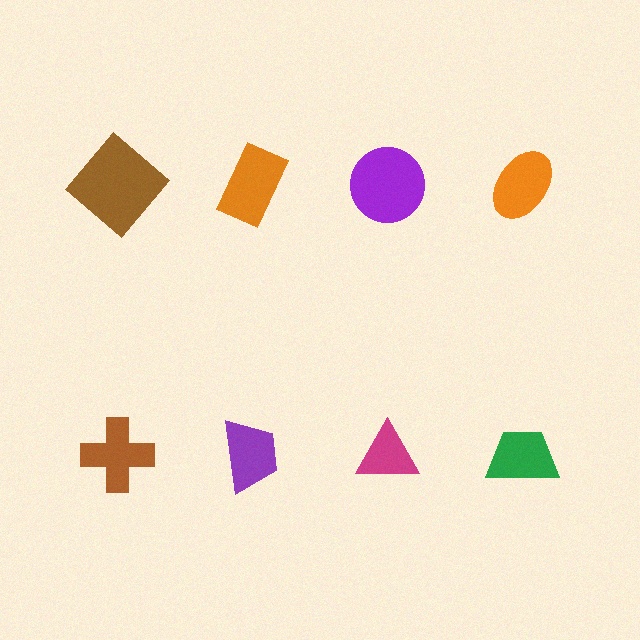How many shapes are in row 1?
4 shapes.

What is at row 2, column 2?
A purple trapezoid.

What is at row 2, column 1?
A brown cross.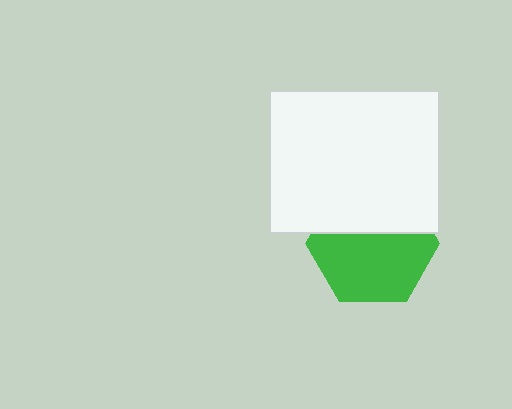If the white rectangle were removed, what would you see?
You would see the complete green hexagon.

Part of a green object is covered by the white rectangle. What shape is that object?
It is a hexagon.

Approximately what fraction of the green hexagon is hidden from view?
Roughly 39% of the green hexagon is hidden behind the white rectangle.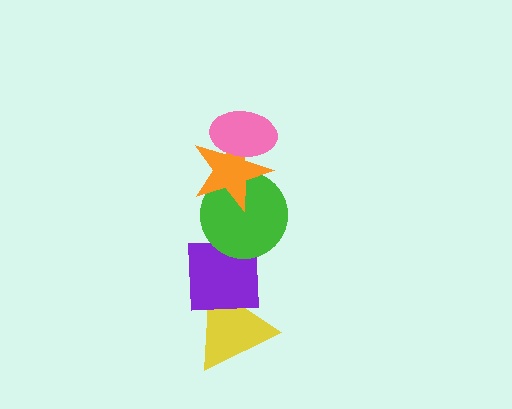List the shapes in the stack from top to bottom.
From top to bottom: the pink ellipse, the orange star, the green circle, the purple square, the yellow triangle.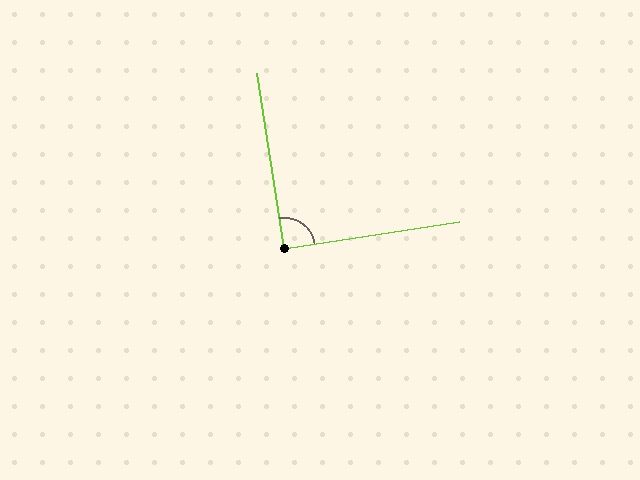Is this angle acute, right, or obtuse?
It is approximately a right angle.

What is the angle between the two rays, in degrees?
Approximately 90 degrees.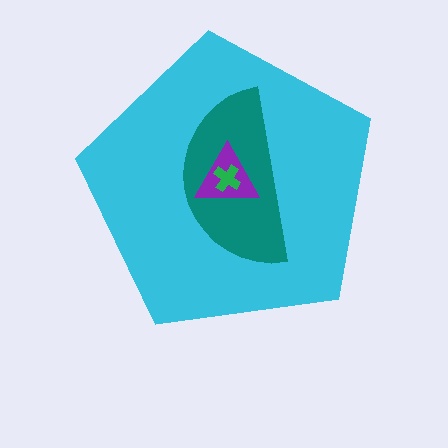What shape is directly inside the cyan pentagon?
The teal semicircle.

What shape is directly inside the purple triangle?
The green cross.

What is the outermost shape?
The cyan pentagon.